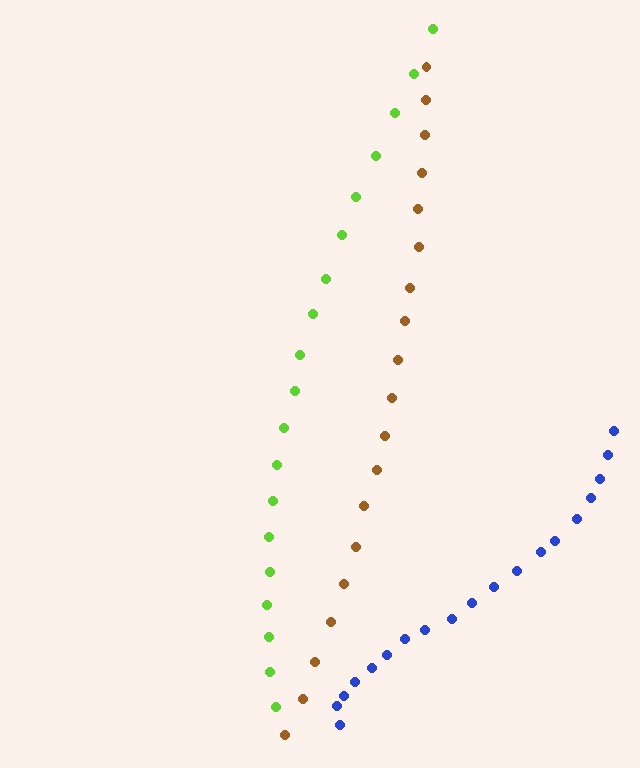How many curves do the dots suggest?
There are 3 distinct paths.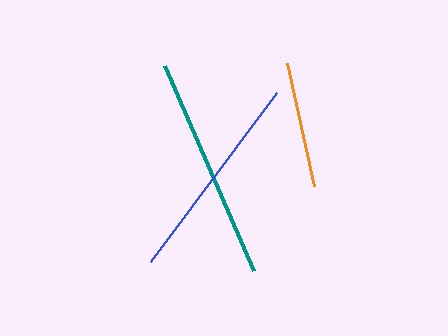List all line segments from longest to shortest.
From longest to shortest: teal, blue, orange.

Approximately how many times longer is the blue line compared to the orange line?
The blue line is approximately 1.7 times the length of the orange line.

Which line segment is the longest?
The teal line is the longest at approximately 223 pixels.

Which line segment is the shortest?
The orange line is the shortest at approximately 127 pixels.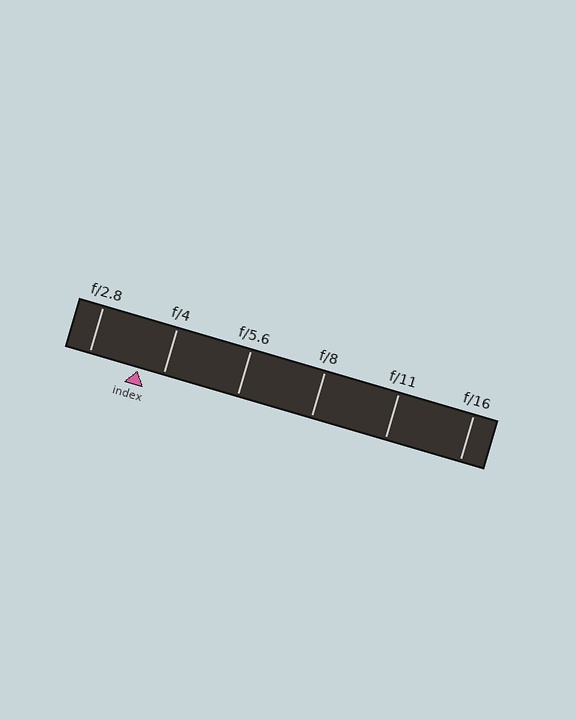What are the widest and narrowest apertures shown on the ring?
The widest aperture shown is f/2.8 and the narrowest is f/16.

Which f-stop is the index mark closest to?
The index mark is closest to f/4.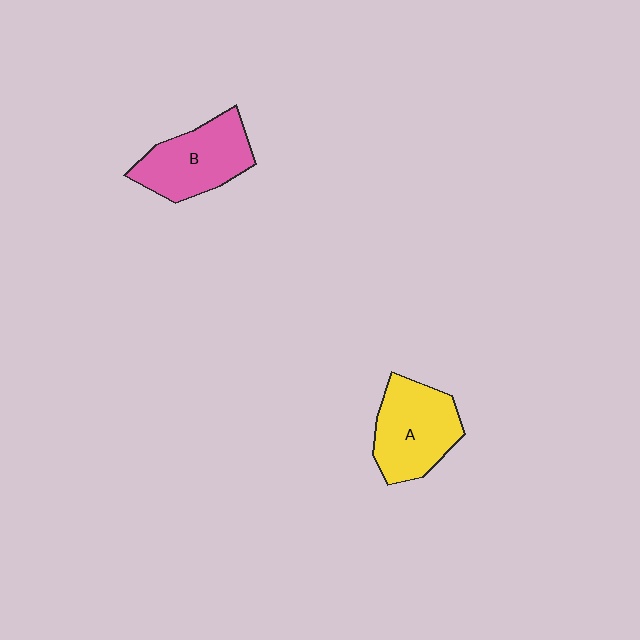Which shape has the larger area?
Shape A (yellow).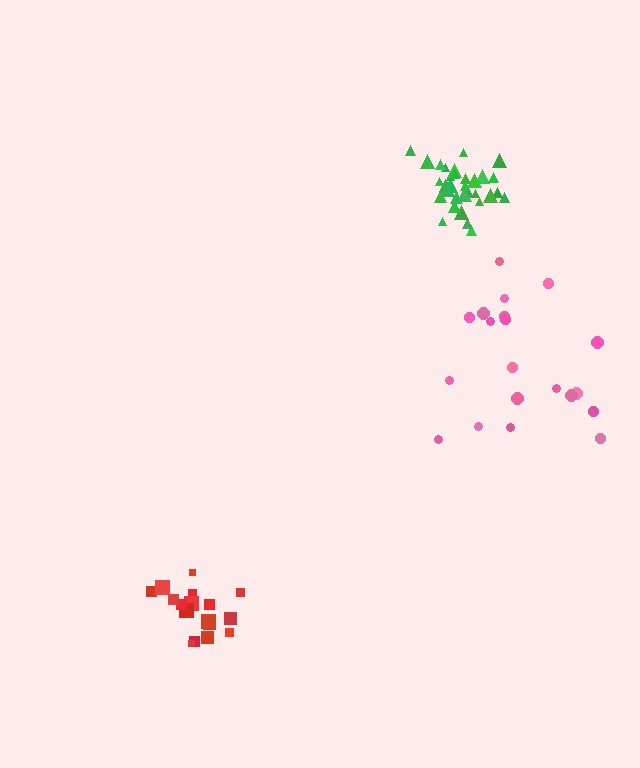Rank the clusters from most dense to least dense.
green, red, pink.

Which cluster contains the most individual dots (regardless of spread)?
Green (32).